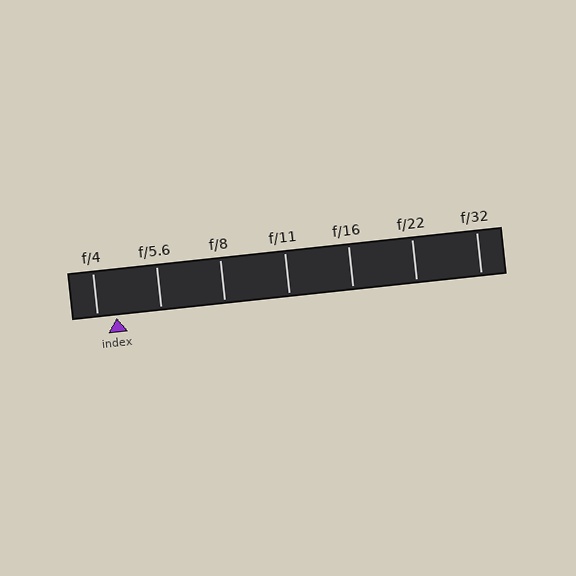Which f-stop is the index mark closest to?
The index mark is closest to f/4.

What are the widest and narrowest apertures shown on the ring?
The widest aperture shown is f/4 and the narrowest is f/32.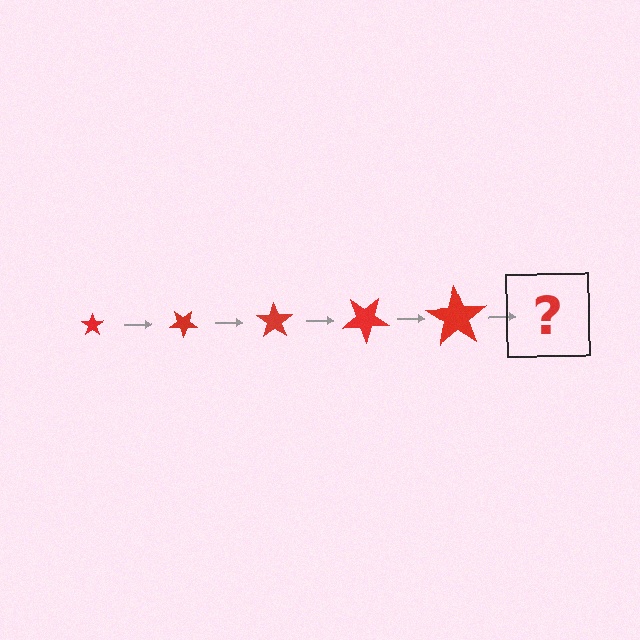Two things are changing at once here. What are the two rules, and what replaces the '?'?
The two rules are that the star grows larger each step and it rotates 35 degrees each step. The '?' should be a star, larger than the previous one and rotated 175 degrees from the start.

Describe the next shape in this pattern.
It should be a star, larger than the previous one and rotated 175 degrees from the start.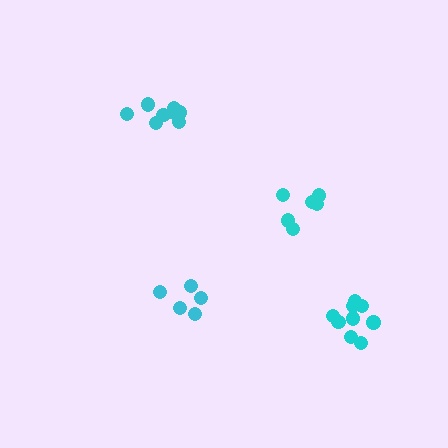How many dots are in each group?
Group 1: 9 dots, Group 2: 5 dots, Group 3: 8 dots, Group 4: 6 dots (28 total).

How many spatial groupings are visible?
There are 4 spatial groupings.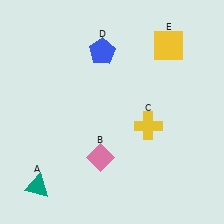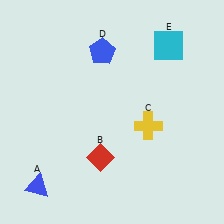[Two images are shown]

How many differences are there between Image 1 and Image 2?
There are 3 differences between the two images.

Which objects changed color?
A changed from teal to blue. B changed from pink to red. E changed from yellow to cyan.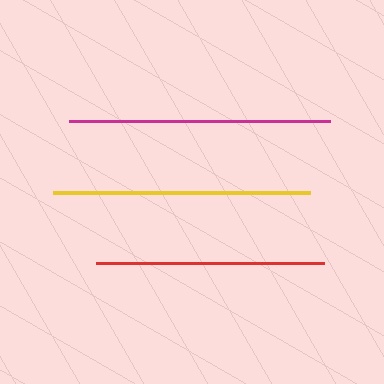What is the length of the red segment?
The red segment is approximately 228 pixels long.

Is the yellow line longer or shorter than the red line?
The yellow line is longer than the red line.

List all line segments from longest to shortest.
From longest to shortest: magenta, yellow, red.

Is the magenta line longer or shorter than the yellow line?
The magenta line is longer than the yellow line.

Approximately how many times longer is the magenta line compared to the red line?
The magenta line is approximately 1.1 times the length of the red line.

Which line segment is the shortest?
The red line is the shortest at approximately 228 pixels.